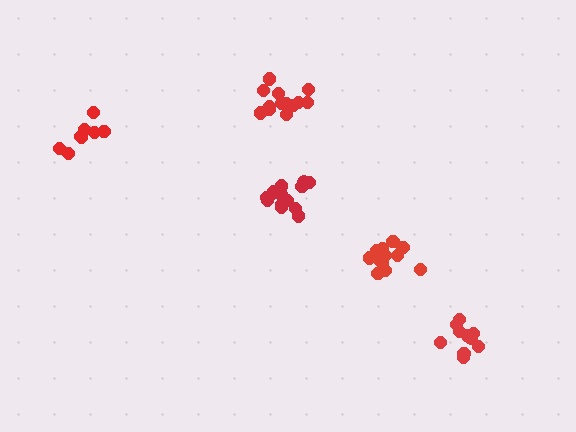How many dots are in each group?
Group 1: 8 dots, Group 2: 10 dots, Group 3: 13 dots, Group 4: 13 dots, Group 5: 14 dots (58 total).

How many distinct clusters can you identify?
There are 5 distinct clusters.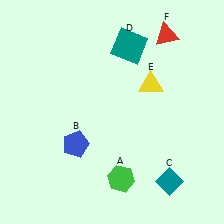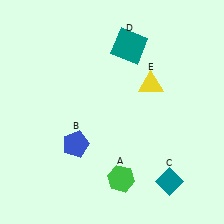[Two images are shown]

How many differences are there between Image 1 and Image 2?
There is 1 difference between the two images.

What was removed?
The red triangle (F) was removed in Image 2.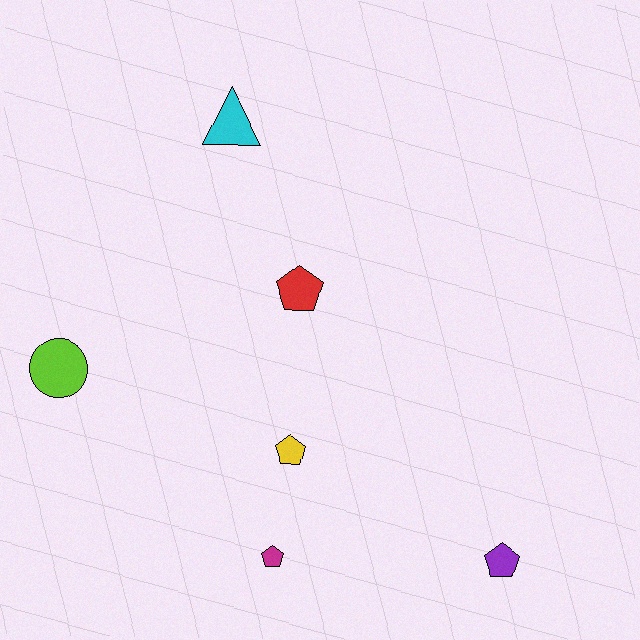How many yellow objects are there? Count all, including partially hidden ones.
There is 1 yellow object.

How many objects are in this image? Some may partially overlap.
There are 6 objects.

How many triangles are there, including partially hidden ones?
There is 1 triangle.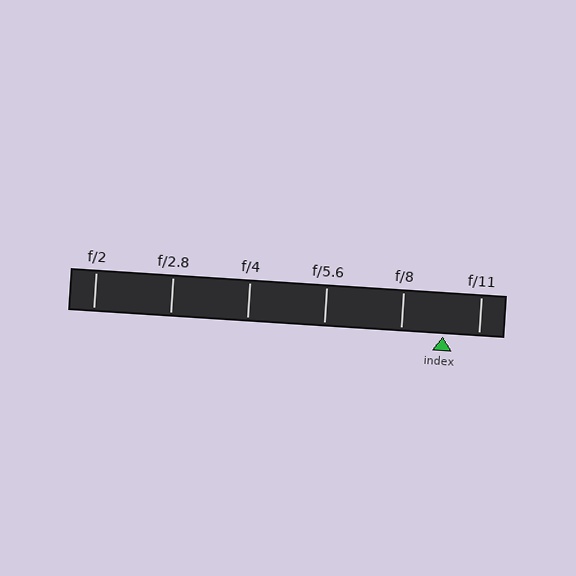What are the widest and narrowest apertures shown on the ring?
The widest aperture shown is f/2 and the narrowest is f/11.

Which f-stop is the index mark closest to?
The index mark is closest to f/11.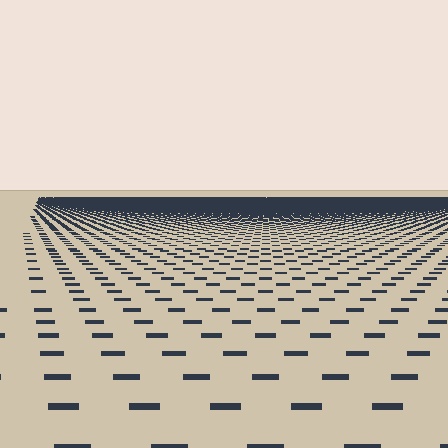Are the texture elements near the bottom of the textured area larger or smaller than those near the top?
Larger. Near the bottom, elements are closer to the viewer and appear at a bigger on-screen size.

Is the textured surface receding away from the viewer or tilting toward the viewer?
The surface is receding away from the viewer. Texture elements get smaller and denser toward the top.